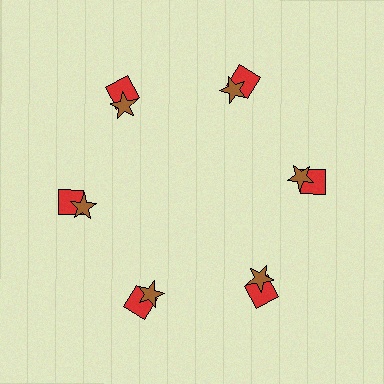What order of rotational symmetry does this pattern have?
This pattern has 6-fold rotational symmetry.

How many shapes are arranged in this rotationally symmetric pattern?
There are 12 shapes, arranged in 6 groups of 2.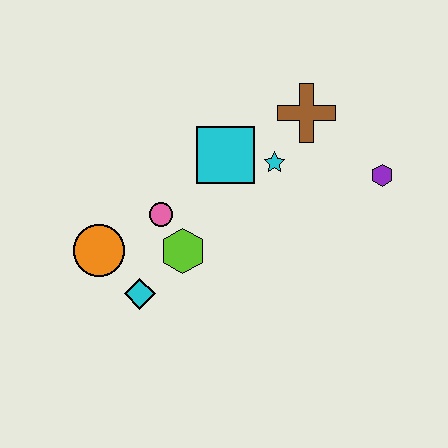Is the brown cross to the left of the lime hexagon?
No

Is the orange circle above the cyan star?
No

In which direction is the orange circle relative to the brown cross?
The orange circle is to the left of the brown cross.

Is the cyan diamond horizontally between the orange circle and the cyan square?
Yes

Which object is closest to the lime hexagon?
The pink circle is closest to the lime hexagon.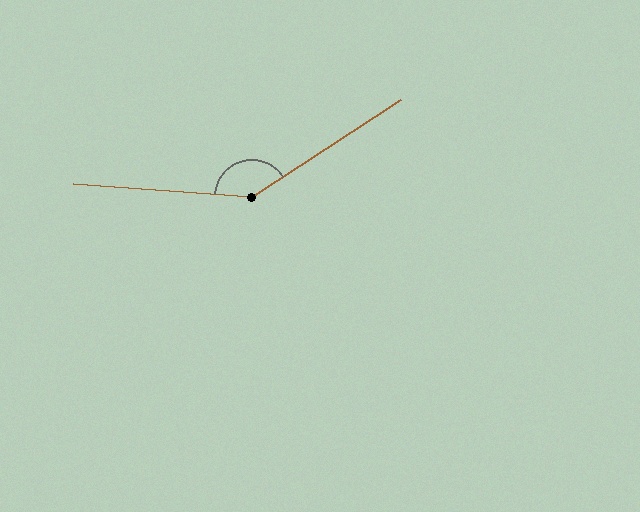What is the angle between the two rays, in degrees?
Approximately 143 degrees.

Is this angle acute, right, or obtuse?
It is obtuse.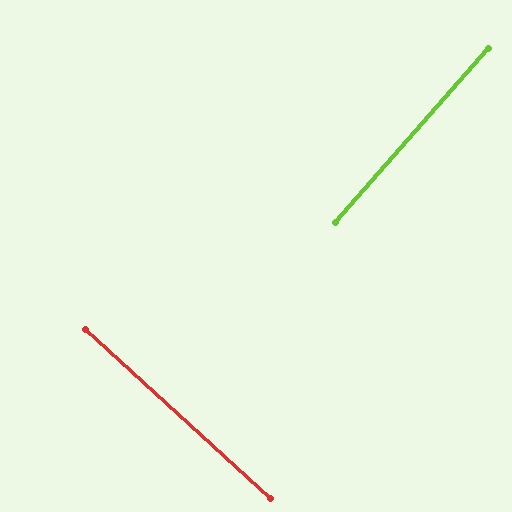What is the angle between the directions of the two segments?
Approximately 89 degrees.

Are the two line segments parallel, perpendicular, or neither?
Perpendicular — they meet at approximately 89°.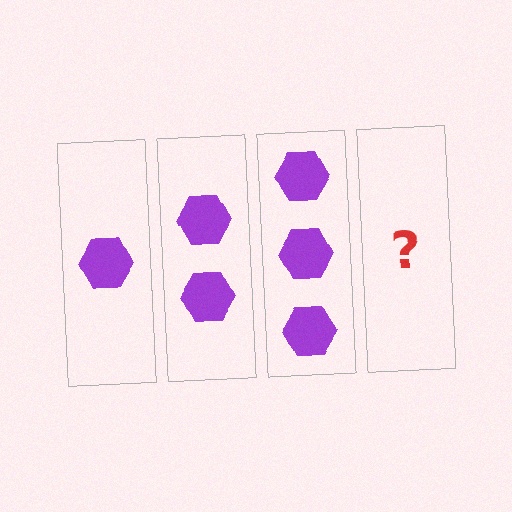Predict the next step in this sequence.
The next step is 4 hexagons.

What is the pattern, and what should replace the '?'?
The pattern is that each step adds one more hexagon. The '?' should be 4 hexagons.